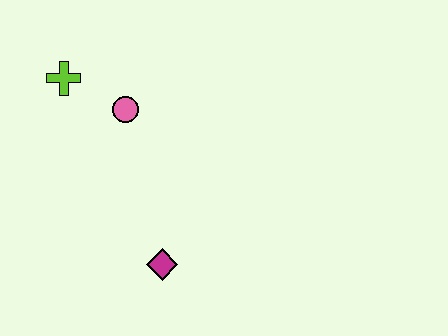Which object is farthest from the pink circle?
The magenta diamond is farthest from the pink circle.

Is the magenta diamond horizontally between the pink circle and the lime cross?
No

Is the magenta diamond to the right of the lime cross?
Yes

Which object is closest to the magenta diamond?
The pink circle is closest to the magenta diamond.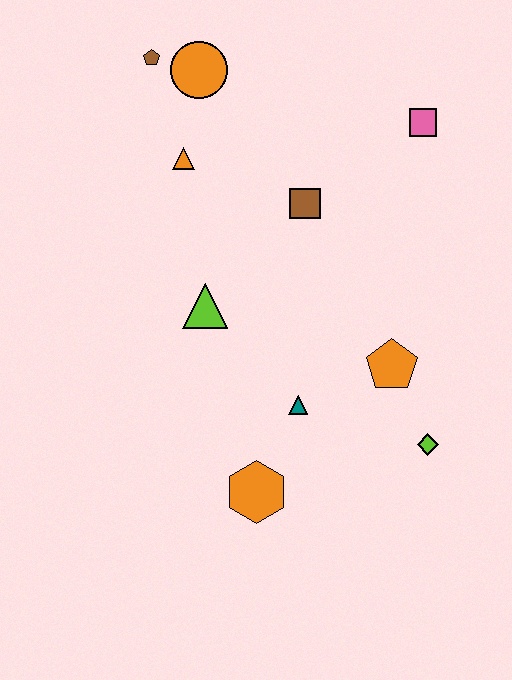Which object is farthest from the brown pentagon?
The lime diamond is farthest from the brown pentagon.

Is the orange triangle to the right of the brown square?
No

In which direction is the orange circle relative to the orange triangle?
The orange circle is above the orange triangle.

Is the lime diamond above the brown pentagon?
No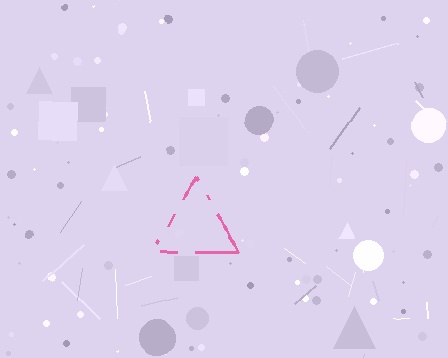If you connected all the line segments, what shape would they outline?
They would outline a triangle.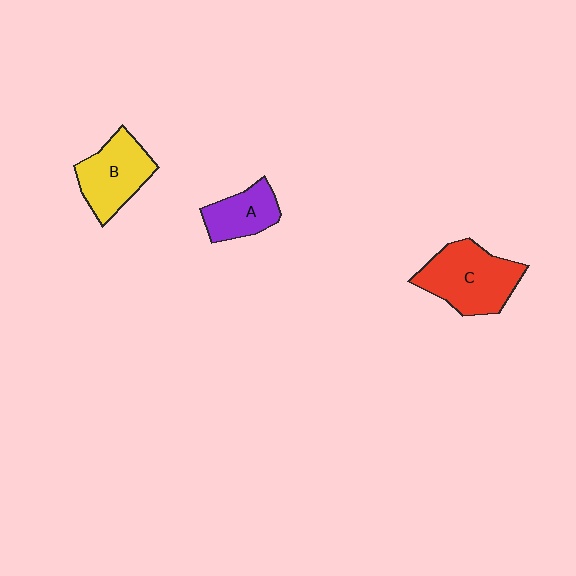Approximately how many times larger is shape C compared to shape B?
Approximately 1.2 times.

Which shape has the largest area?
Shape C (red).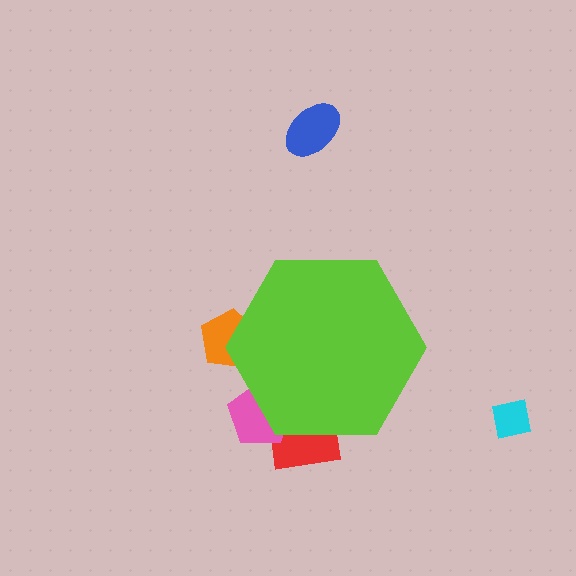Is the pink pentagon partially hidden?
Yes, the pink pentagon is partially hidden behind the lime hexagon.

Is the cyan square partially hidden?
No, the cyan square is fully visible.